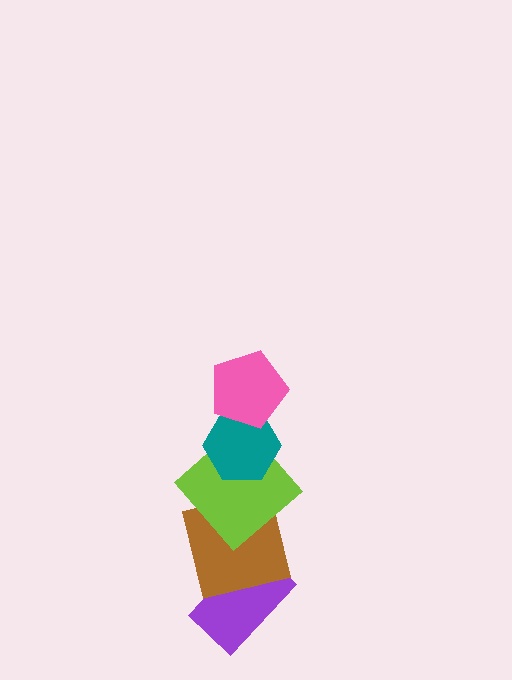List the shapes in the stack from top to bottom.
From top to bottom: the pink pentagon, the teal hexagon, the lime diamond, the brown square, the purple rectangle.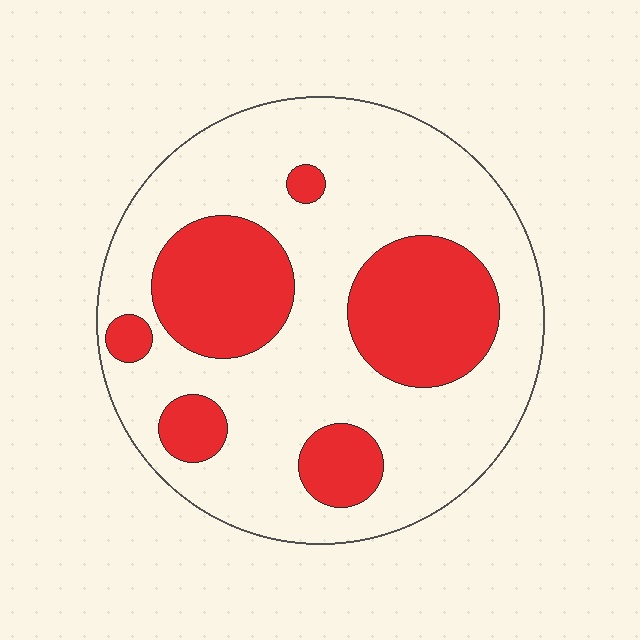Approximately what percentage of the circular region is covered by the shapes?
Approximately 30%.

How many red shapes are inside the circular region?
6.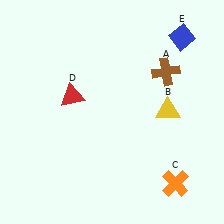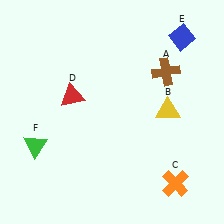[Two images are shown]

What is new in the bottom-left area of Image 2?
A green triangle (F) was added in the bottom-left area of Image 2.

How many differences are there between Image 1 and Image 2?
There is 1 difference between the two images.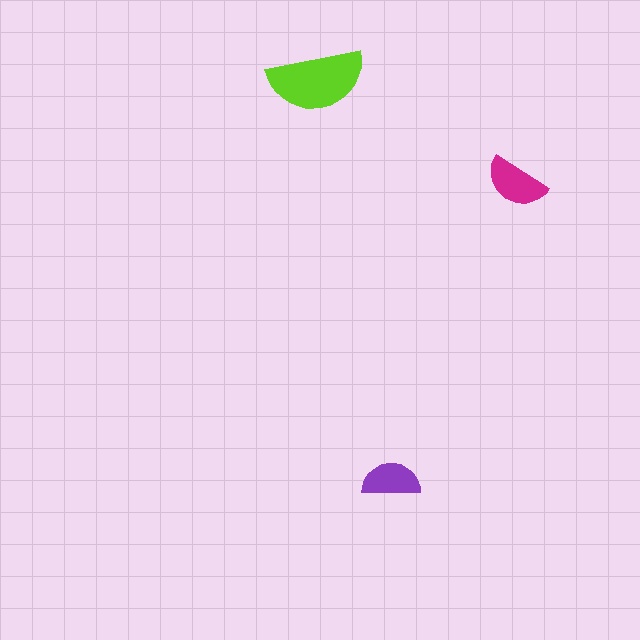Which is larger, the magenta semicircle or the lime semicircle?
The lime one.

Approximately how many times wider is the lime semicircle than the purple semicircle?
About 1.5 times wider.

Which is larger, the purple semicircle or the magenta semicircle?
The magenta one.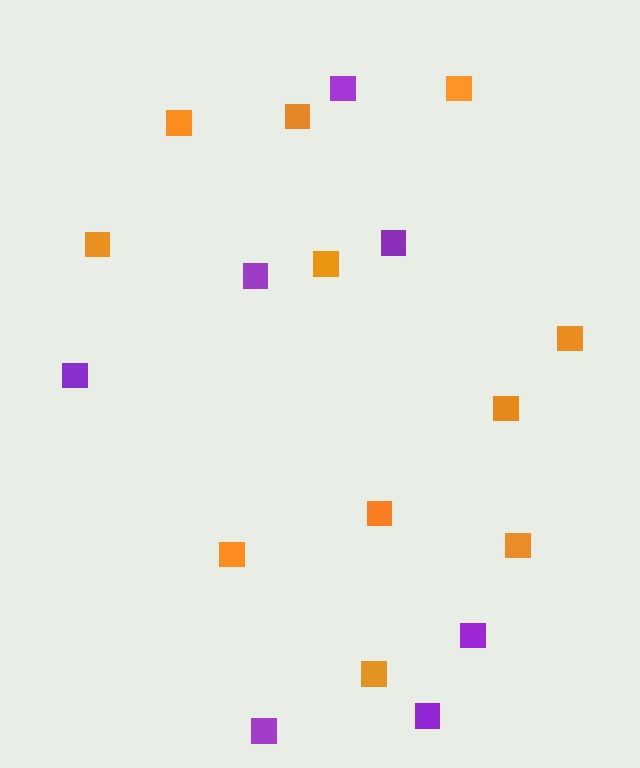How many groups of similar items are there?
There are 2 groups: one group of orange squares (11) and one group of purple squares (7).